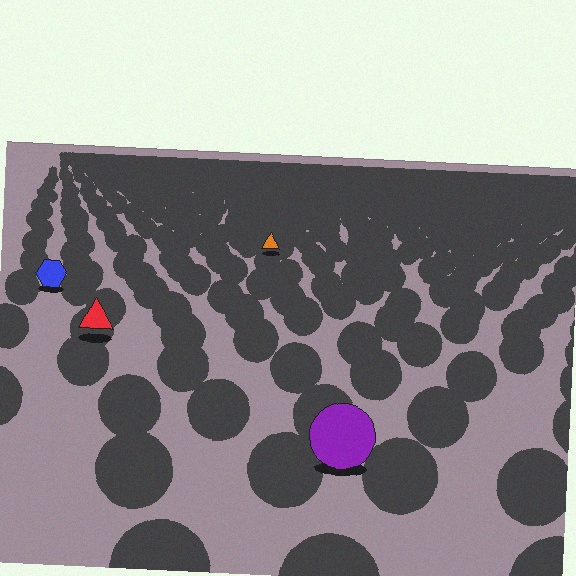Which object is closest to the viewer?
The purple circle is closest. The texture marks near it are larger and more spread out.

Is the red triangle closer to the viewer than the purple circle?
No. The purple circle is closer — you can tell from the texture gradient: the ground texture is coarser near it.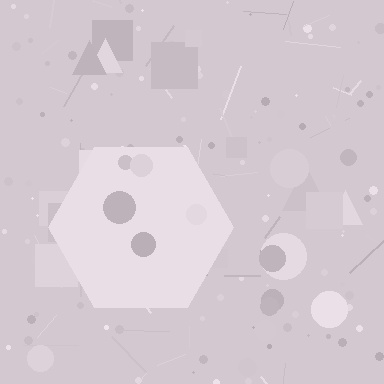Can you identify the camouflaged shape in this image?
The camouflaged shape is a hexagon.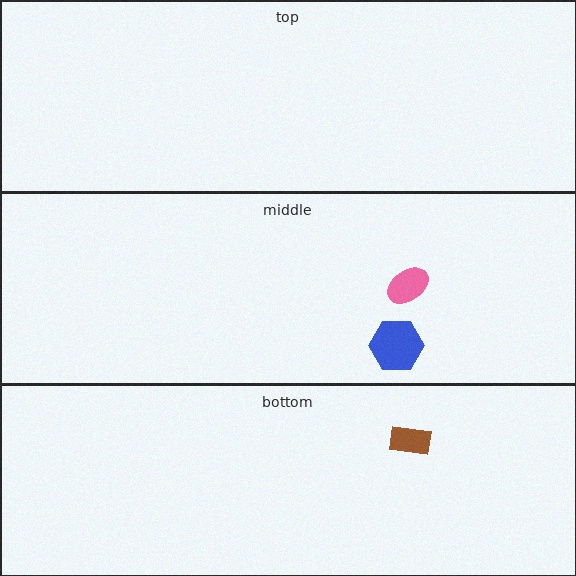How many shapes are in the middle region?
2.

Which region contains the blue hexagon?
The middle region.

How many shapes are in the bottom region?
1.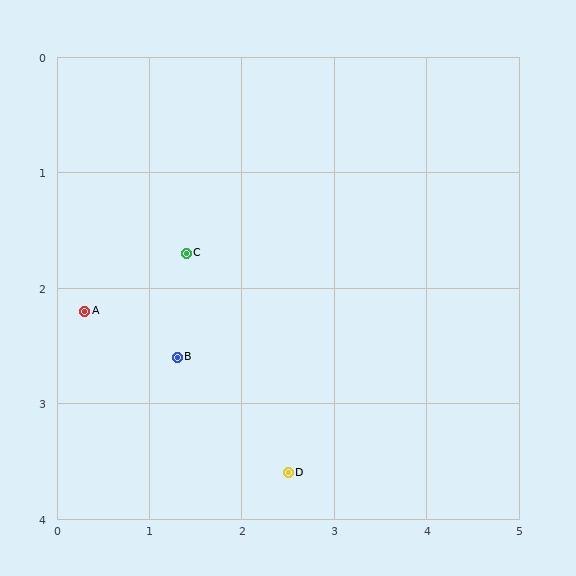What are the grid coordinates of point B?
Point B is at approximately (1.3, 2.6).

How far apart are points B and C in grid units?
Points B and C are about 0.9 grid units apart.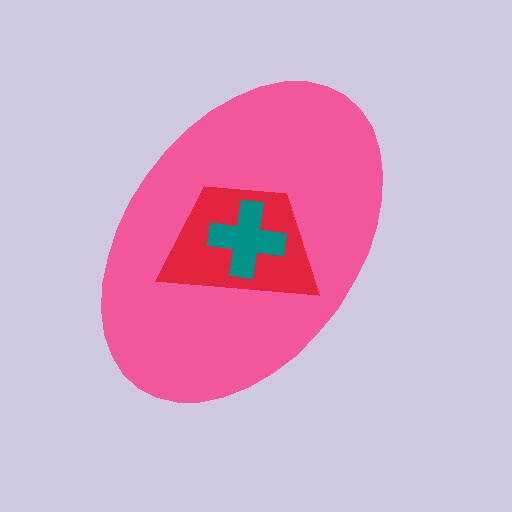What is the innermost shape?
The teal cross.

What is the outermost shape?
The pink ellipse.